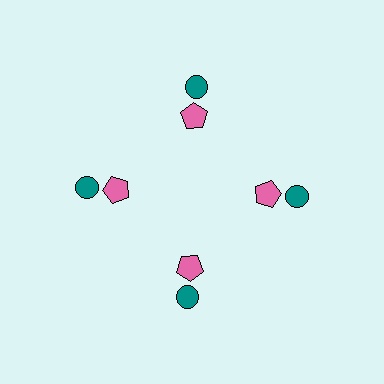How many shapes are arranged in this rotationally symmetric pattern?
There are 8 shapes, arranged in 4 groups of 2.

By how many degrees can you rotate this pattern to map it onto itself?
The pattern maps onto itself every 90 degrees of rotation.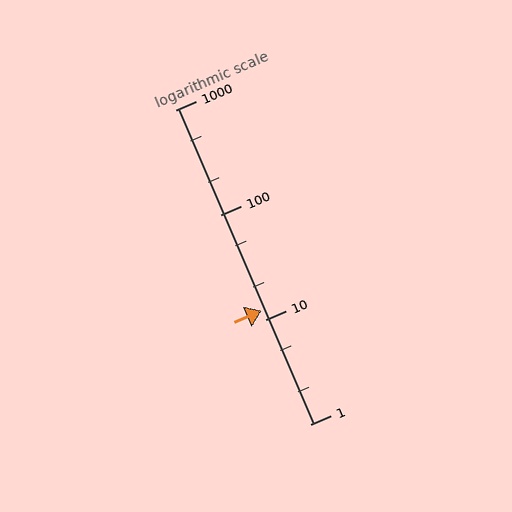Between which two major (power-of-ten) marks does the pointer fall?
The pointer is between 10 and 100.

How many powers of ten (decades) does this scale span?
The scale spans 3 decades, from 1 to 1000.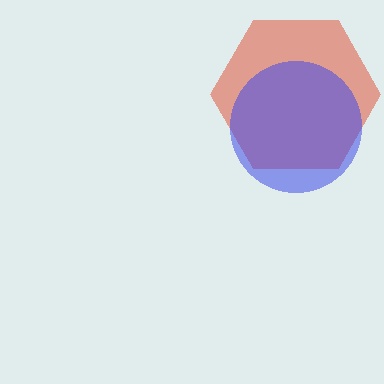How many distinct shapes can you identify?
There are 2 distinct shapes: a red hexagon, a blue circle.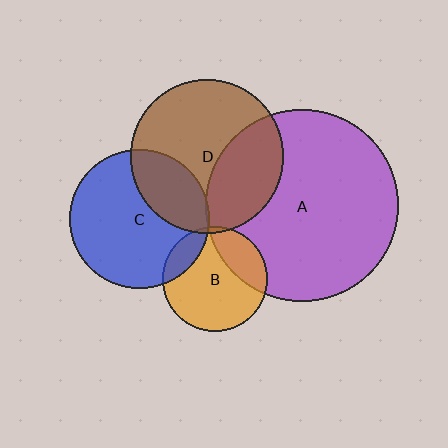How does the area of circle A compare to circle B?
Approximately 3.3 times.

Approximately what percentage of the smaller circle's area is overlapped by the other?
Approximately 15%.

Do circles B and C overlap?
Yes.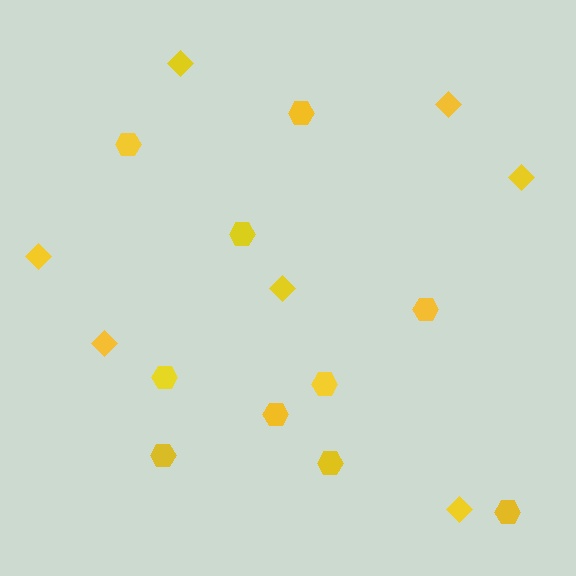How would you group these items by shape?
There are 2 groups: one group of hexagons (10) and one group of diamonds (7).